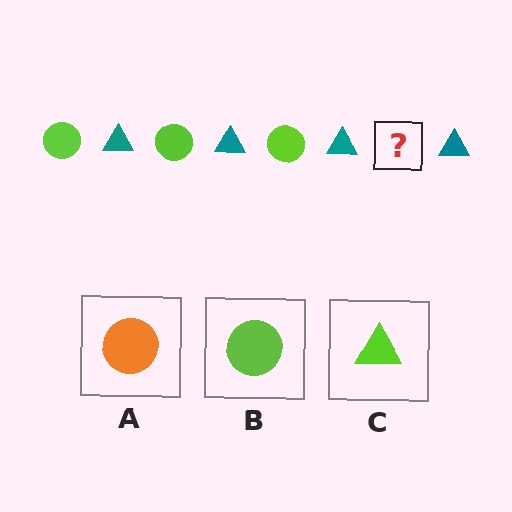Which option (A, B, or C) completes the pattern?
B.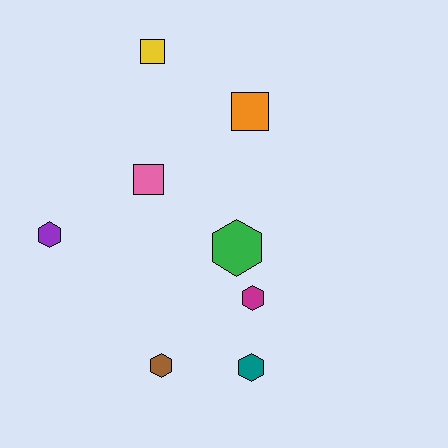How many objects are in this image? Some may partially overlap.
There are 8 objects.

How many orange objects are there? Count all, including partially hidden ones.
There is 1 orange object.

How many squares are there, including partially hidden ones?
There are 3 squares.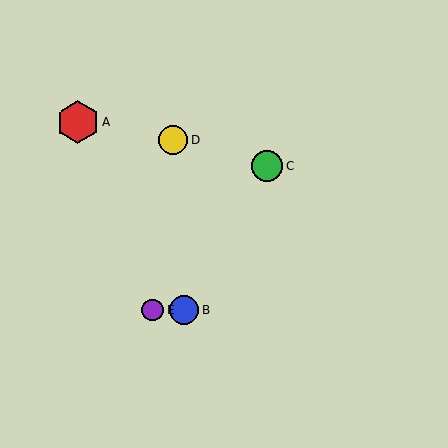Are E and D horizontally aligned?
No, E is at y≈310 and D is at y≈140.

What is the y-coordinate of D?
Object D is at y≈140.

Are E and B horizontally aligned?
Yes, both are at y≈310.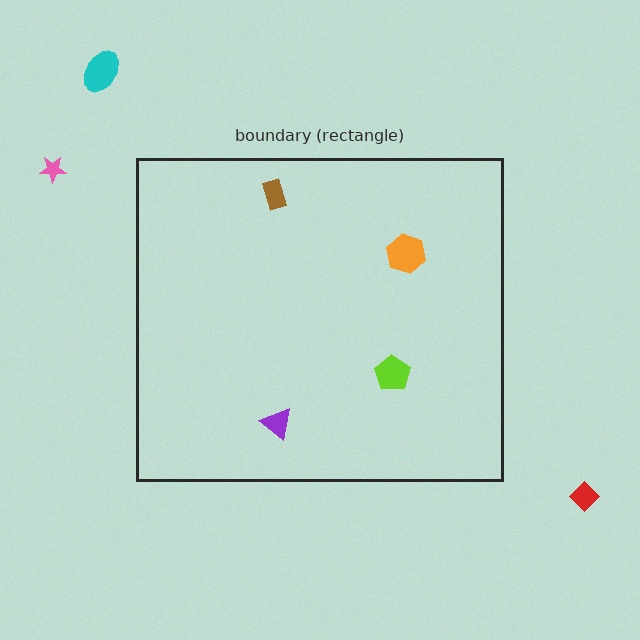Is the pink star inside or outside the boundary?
Outside.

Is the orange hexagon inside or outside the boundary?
Inside.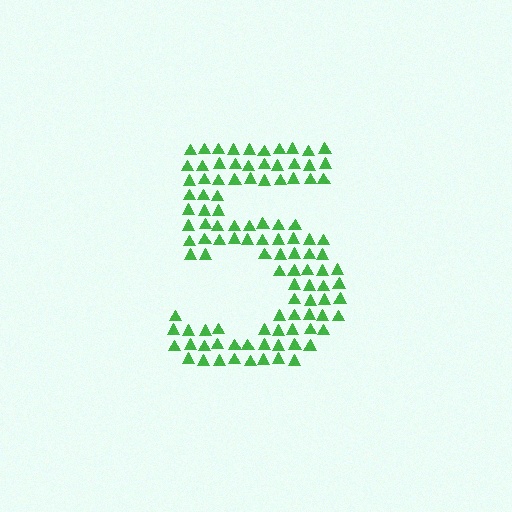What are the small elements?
The small elements are triangles.